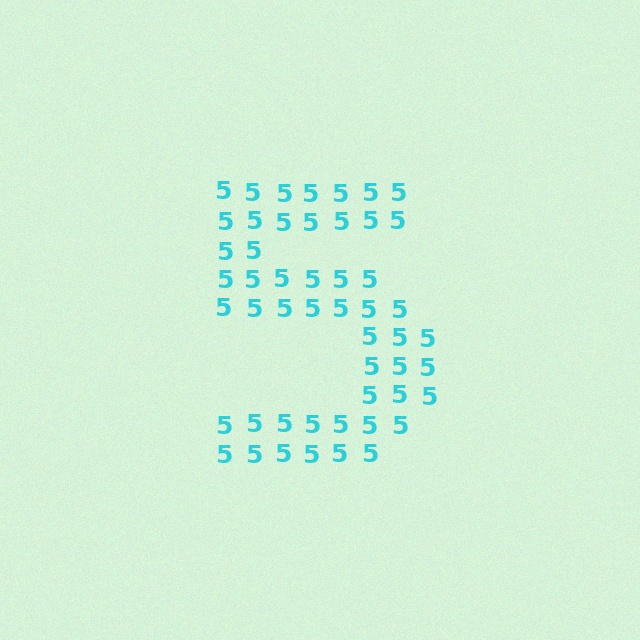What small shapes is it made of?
It is made of small digit 5's.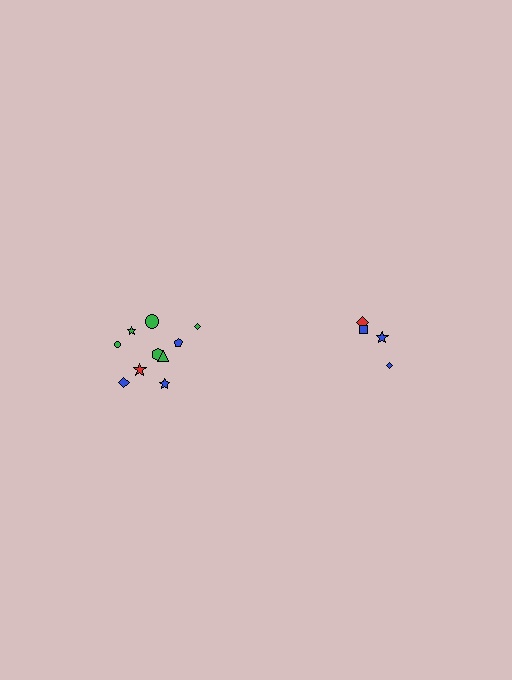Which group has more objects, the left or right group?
The left group.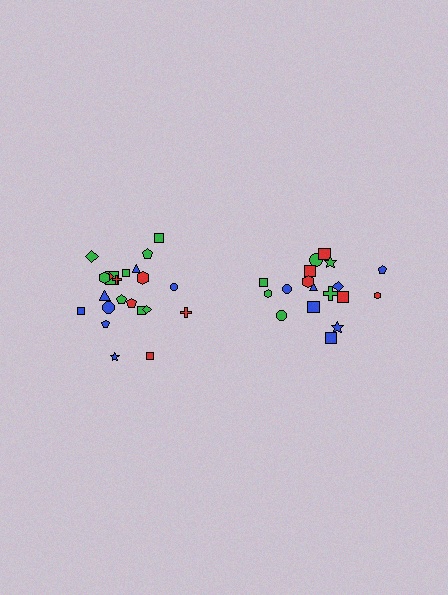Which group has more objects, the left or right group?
The left group.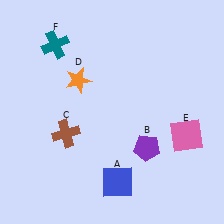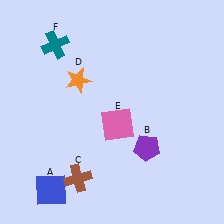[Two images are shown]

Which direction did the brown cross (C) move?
The brown cross (C) moved down.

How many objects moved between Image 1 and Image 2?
3 objects moved between the two images.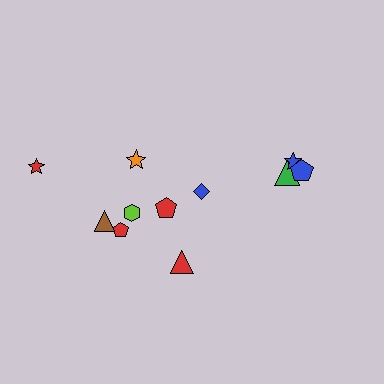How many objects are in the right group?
There are 4 objects.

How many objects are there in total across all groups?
There are 11 objects.